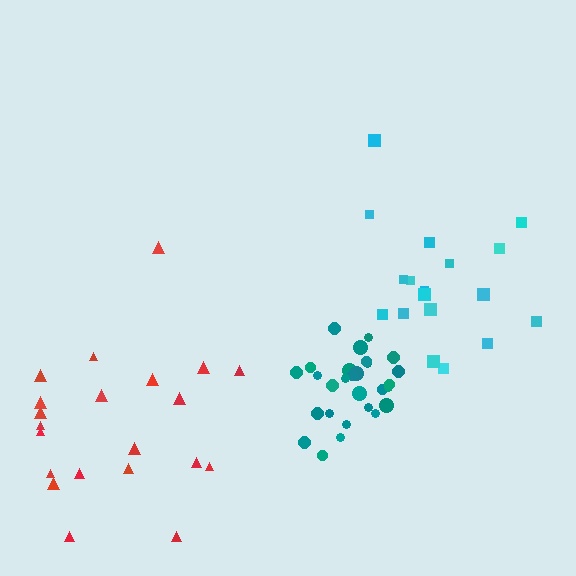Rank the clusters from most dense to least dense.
teal, cyan, red.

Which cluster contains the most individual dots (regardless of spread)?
Teal (28).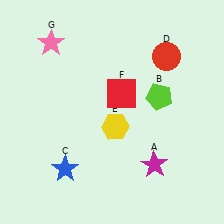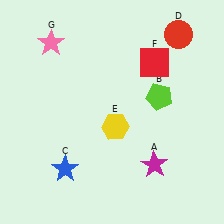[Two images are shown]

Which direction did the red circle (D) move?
The red circle (D) moved up.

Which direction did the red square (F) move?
The red square (F) moved right.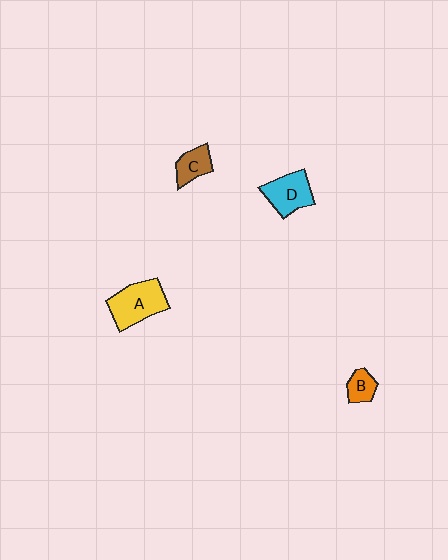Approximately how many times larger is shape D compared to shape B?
Approximately 2.0 times.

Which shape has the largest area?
Shape A (yellow).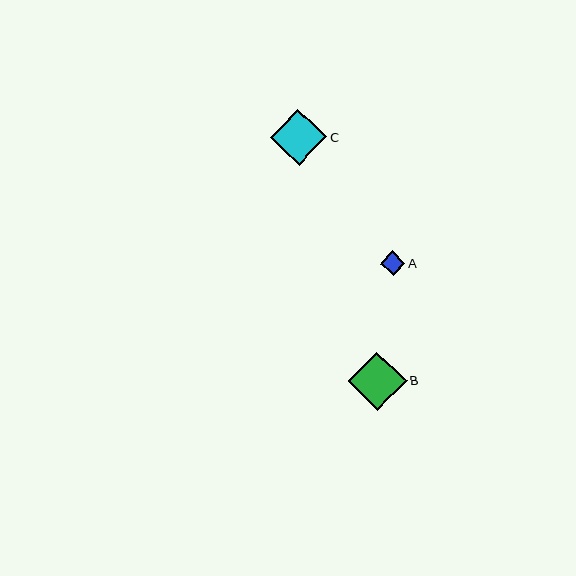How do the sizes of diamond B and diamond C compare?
Diamond B and diamond C are approximately the same size.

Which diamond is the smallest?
Diamond A is the smallest with a size of approximately 25 pixels.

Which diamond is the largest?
Diamond B is the largest with a size of approximately 59 pixels.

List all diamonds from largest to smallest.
From largest to smallest: B, C, A.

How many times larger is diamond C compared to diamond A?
Diamond C is approximately 2.3 times the size of diamond A.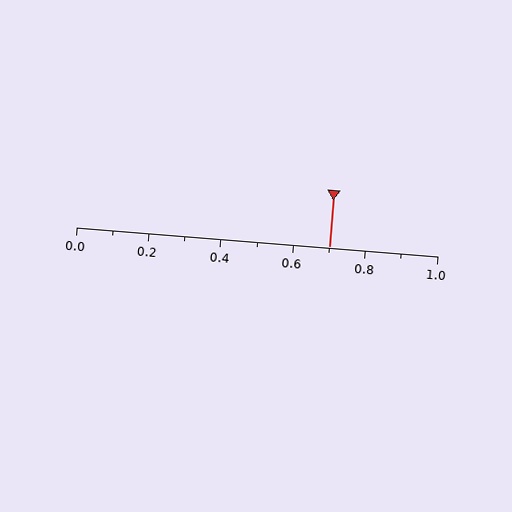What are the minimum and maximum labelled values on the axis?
The axis runs from 0.0 to 1.0.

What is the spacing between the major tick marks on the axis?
The major ticks are spaced 0.2 apart.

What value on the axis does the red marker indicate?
The marker indicates approximately 0.7.